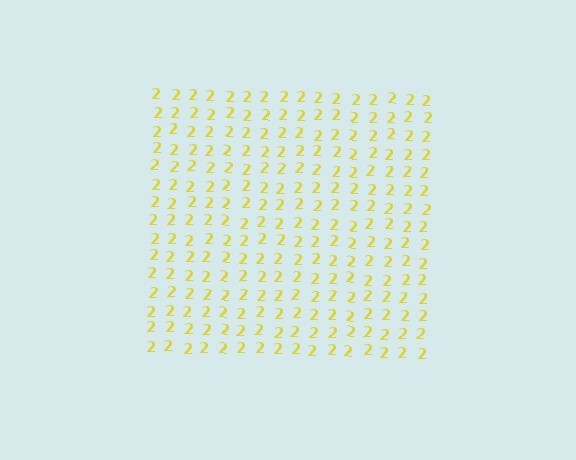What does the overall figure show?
The overall figure shows a square.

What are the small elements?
The small elements are digit 2's.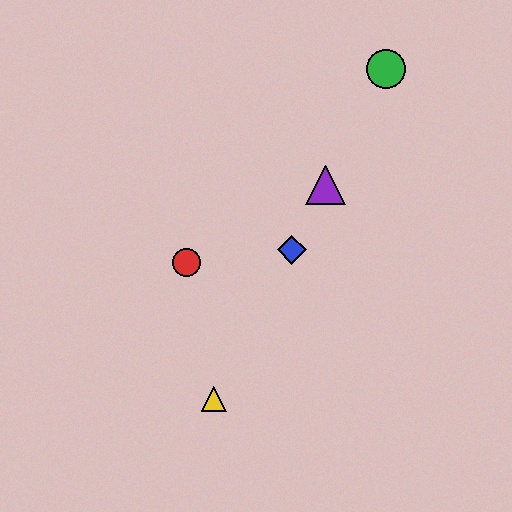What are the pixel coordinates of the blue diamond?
The blue diamond is at (292, 250).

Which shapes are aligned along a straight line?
The blue diamond, the green circle, the yellow triangle, the purple triangle are aligned along a straight line.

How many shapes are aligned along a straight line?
4 shapes (the blue diamond, the green circle, the yellow triangle, the purple triangle) are aligned along a straight line.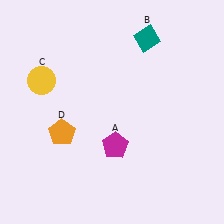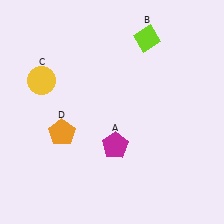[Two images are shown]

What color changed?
The diamond (B) changed from teal in Image 1 to lime in Image 2.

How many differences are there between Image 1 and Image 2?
There is 1 difference between the two images.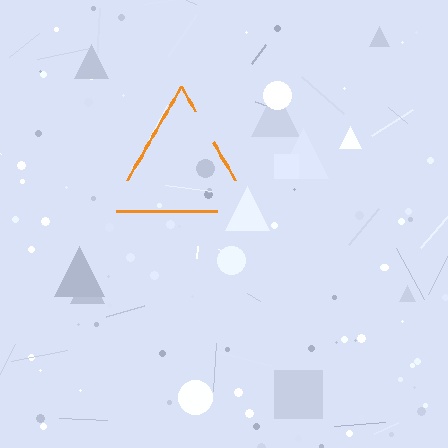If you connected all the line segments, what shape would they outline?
They would outline a triangle.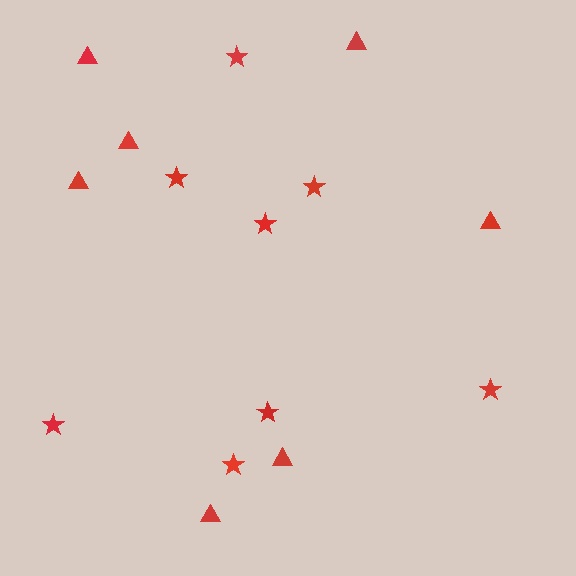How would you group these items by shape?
There are 2 groups: one group of stars (8) and one group of triangles (7).